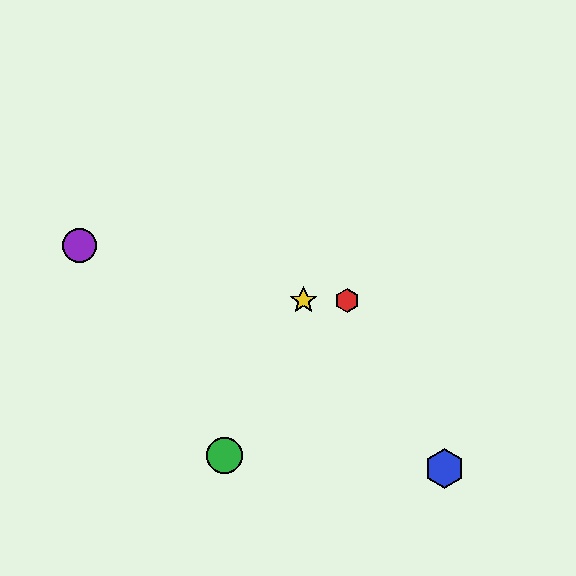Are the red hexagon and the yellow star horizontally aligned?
Yes, both are at y≈301.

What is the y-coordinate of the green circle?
The green circle is at y≈456.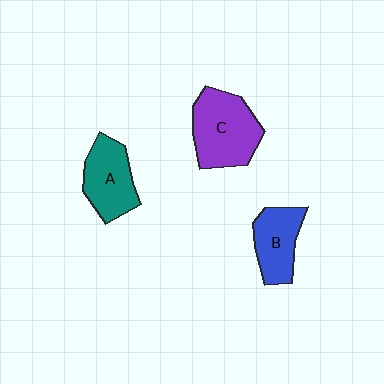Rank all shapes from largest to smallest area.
From largest to smallest: C (purple), A (teal), B (blue).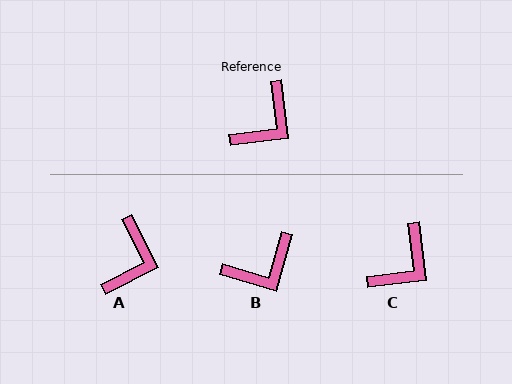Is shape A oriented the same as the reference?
No, it is off by about 20 degrees.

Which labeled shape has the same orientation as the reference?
C.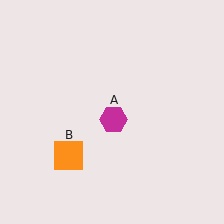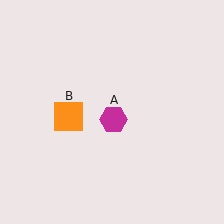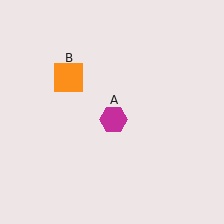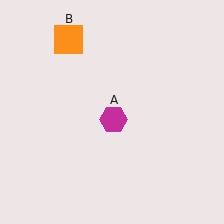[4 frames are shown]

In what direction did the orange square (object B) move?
The orange square (object B) moved up.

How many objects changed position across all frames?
1 object changed position: orange square (object B).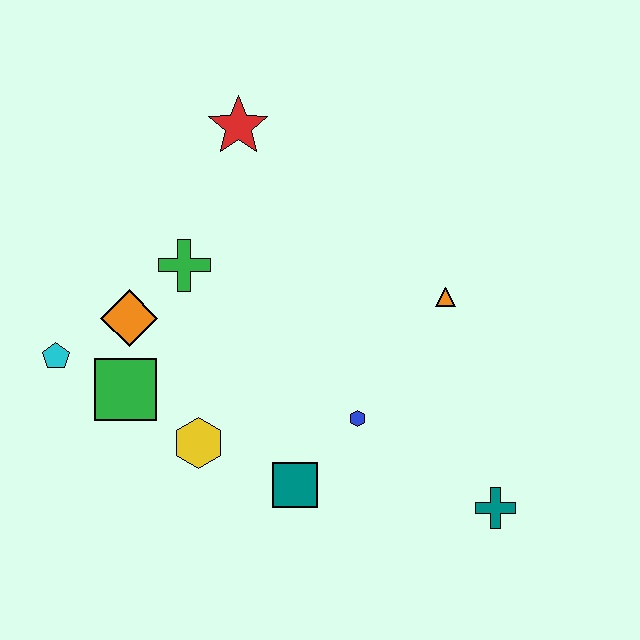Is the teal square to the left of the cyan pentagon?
No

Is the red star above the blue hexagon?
Yes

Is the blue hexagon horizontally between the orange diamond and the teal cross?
Yes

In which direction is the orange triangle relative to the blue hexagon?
The orange triangle is above the blue hexagon.